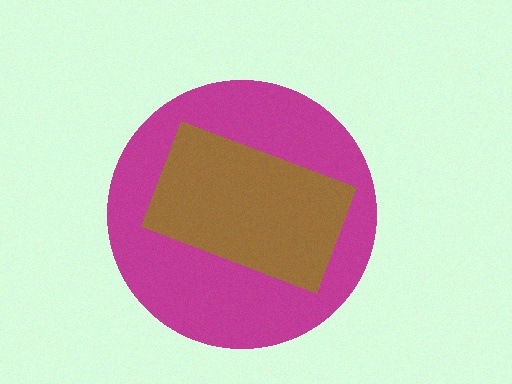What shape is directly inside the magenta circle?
The brown rectangle.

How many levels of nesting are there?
2.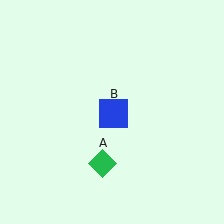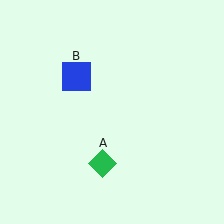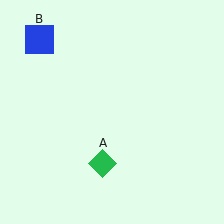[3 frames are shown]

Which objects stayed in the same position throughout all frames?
Green diamond (object A) remained stationary.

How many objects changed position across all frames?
1 object changed position: blue square (object B).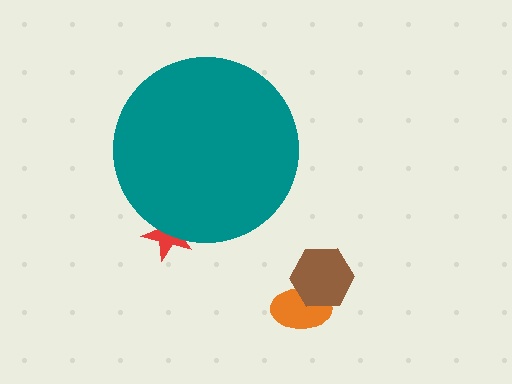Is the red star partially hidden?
Yes, the red star is partially hidden behind the teal circle.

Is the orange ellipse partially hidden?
No, the orange ellipse is fully visible.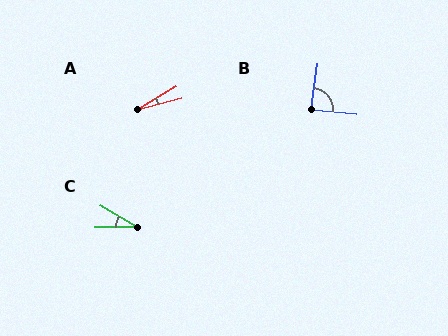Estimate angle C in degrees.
Approximately 31 degrees.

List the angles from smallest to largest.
A (16°), C (31°), B (88°).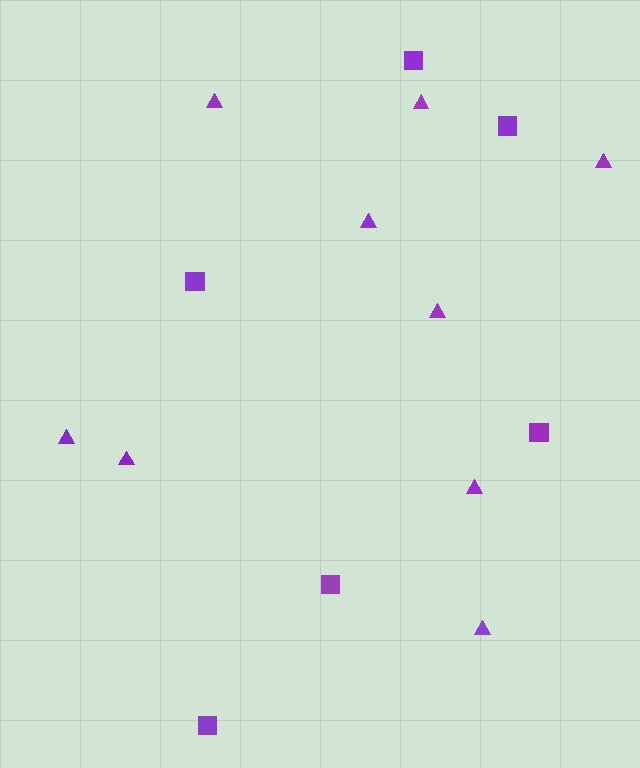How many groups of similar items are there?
There are 2 groups: one group of triangles (9) and one group of squares (6).